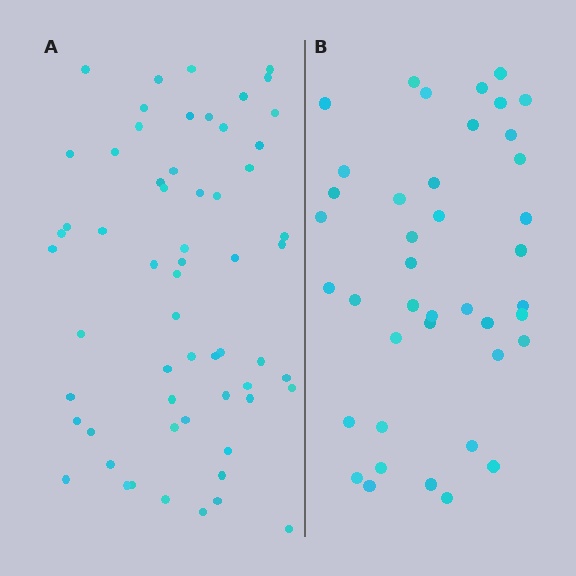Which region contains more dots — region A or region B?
Region A (the left region) has more dots.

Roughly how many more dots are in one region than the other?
Region A has approximately 20 more dots than region B.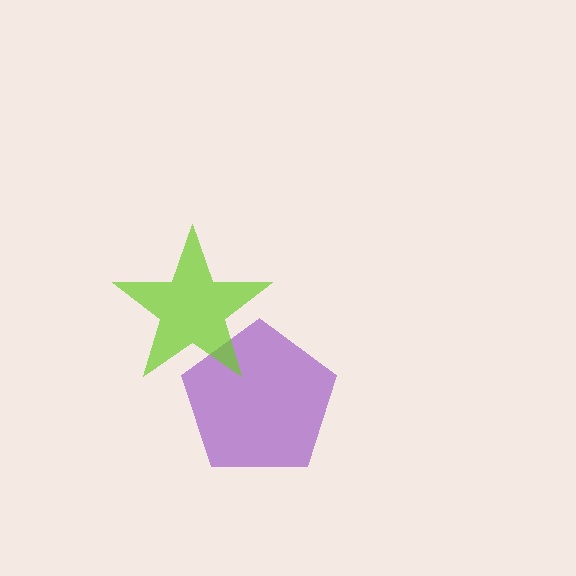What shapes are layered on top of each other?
The layered shapes are: a purple pentagon, a lime star.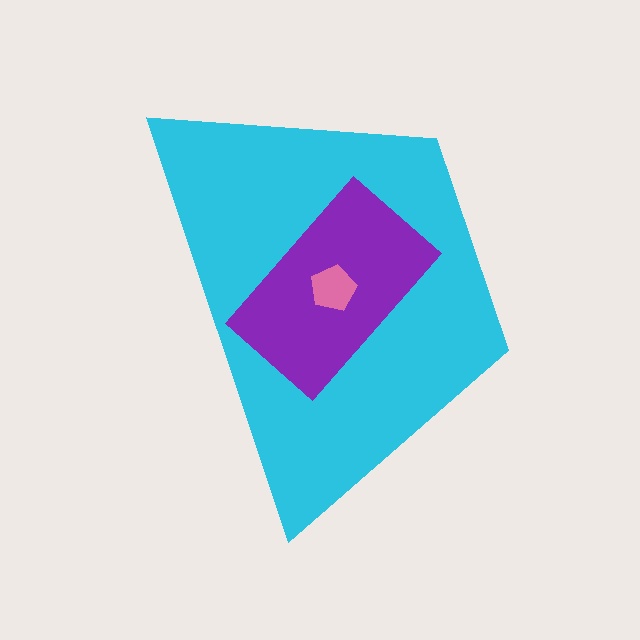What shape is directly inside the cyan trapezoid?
The purple rectangle.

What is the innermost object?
The pink pentagon.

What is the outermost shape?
The cyan trapezoid.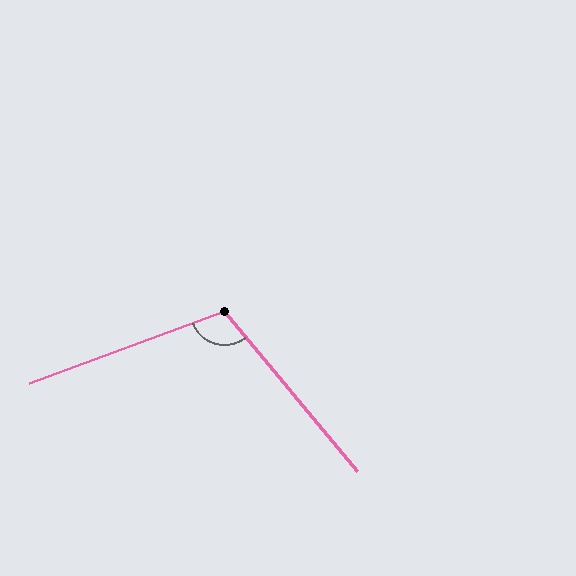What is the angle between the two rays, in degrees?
Approximately 110 degrees.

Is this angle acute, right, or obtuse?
It is obtuse.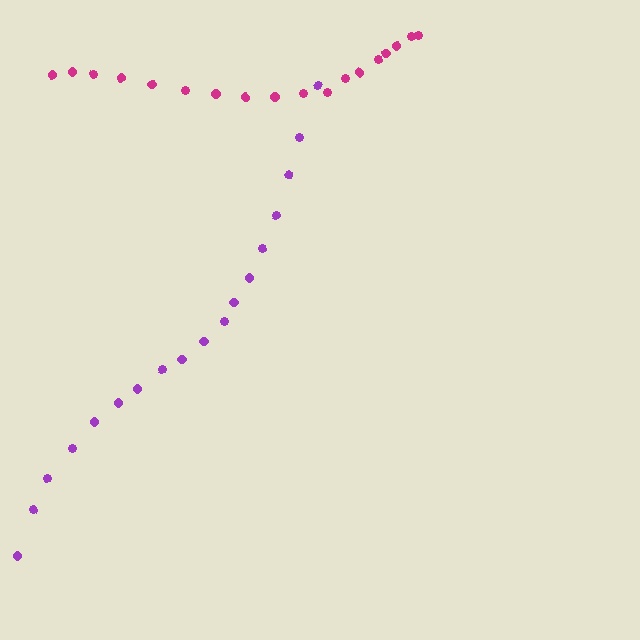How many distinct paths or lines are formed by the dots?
There are 2 distinct paths.